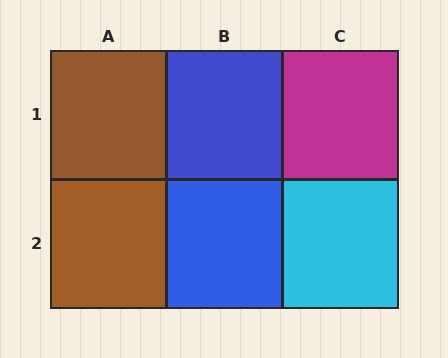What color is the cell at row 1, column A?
Brown.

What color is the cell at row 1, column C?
Magenta.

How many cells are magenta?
1 cell is magenta.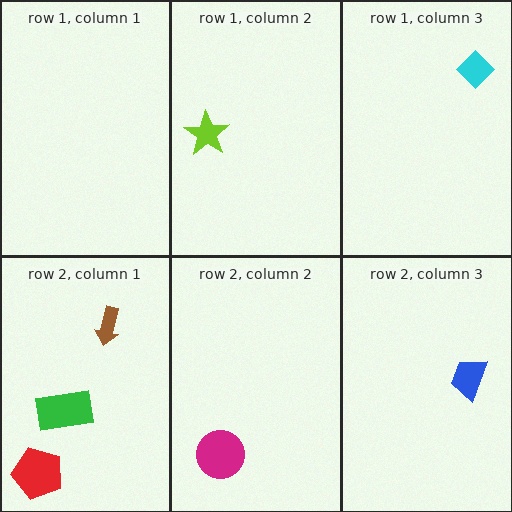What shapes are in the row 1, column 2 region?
The lime star.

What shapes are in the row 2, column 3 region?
The blue trapezoid.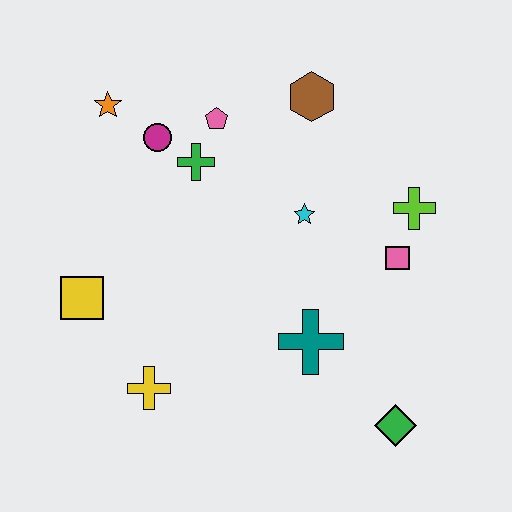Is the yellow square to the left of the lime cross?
Yes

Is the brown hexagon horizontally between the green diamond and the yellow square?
Yes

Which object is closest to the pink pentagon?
The green cross is closest to the pink pentagon.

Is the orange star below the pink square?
No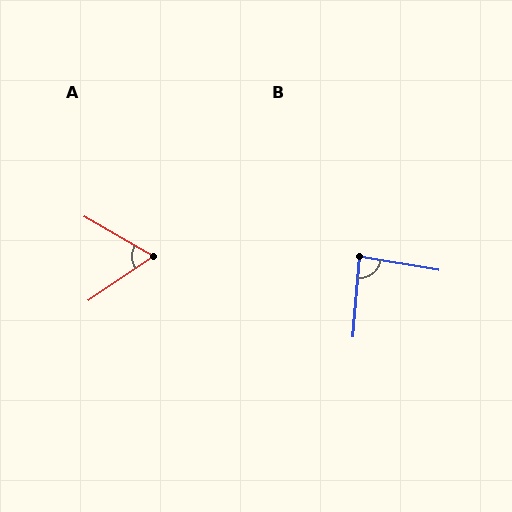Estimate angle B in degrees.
Approximately 85 degrees.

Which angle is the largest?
B, at approximately 85 degrees.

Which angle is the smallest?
A, at approximately 64 degrees.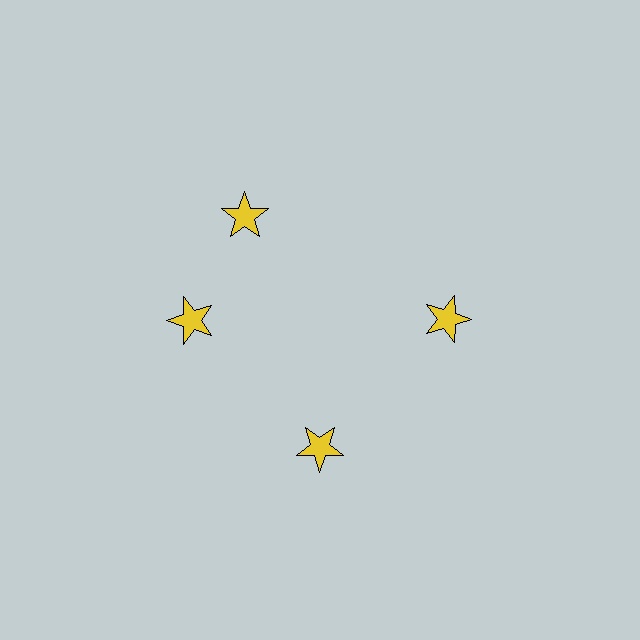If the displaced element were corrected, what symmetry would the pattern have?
It would have 4-fold rotational symmetry — the pattern would map onto itself every 90 degrees.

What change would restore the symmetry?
The symmetry would be restored by rotating it back into even spacing with its neighbors so that all 4 stars sit at equal angles and equal distance from the center.